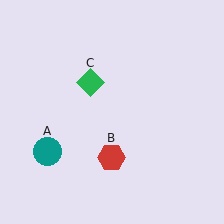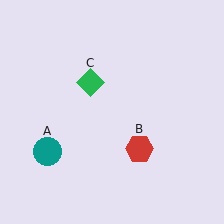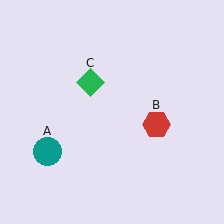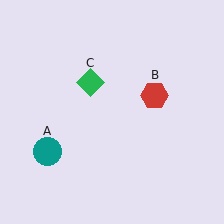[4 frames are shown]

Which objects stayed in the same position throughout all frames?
Teal circle (object A) and green diamond (object C) remained stationary.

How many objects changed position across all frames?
1 object changed position: red hexagon (object B).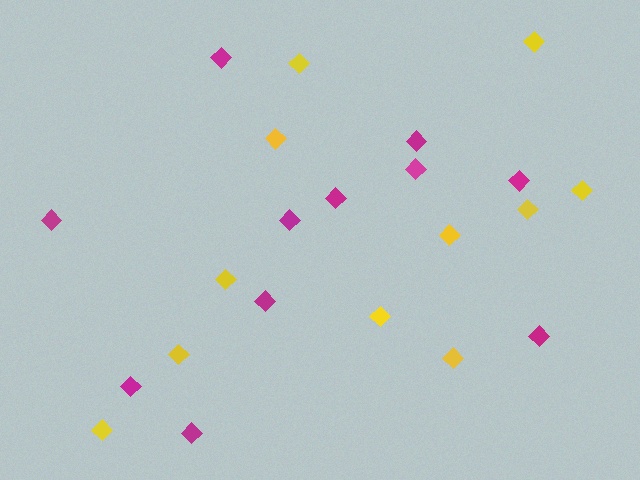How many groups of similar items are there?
There are 2 groups: one group of yellow diamonds (11) and one group of magenta diamonds (11).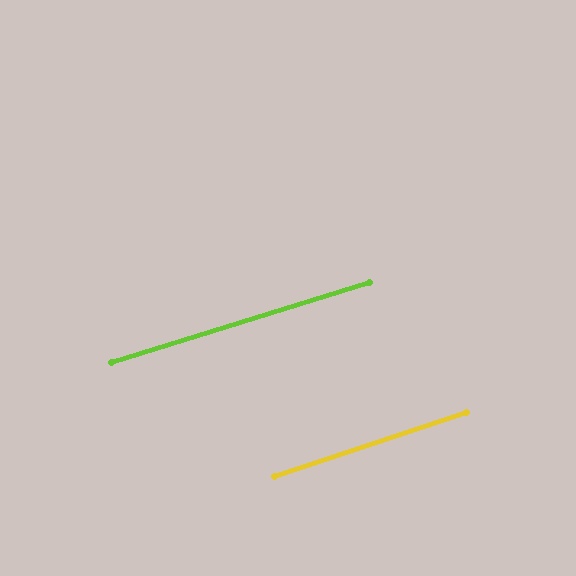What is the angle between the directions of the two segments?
Approximately 1 degree.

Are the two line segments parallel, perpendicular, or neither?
Parallel — their directions differ by only 1.3°.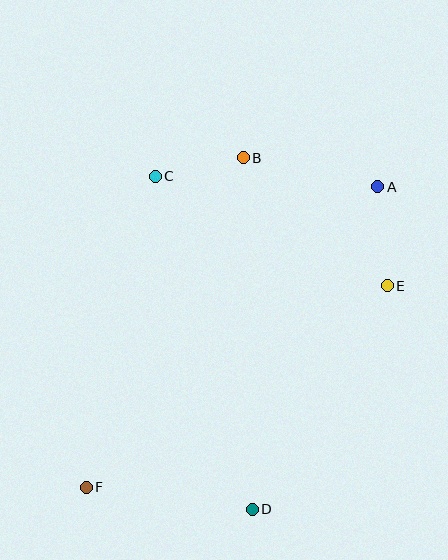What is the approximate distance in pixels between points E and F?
The distance between E and F is approximately 362 pixels.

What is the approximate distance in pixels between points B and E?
The distance between B and E is approximately 193 pixels.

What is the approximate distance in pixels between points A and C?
The distance between A and C is approximately 223 pixels.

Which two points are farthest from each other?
Points A and F are farthest from each other.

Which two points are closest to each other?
Points B and C are closest to each other.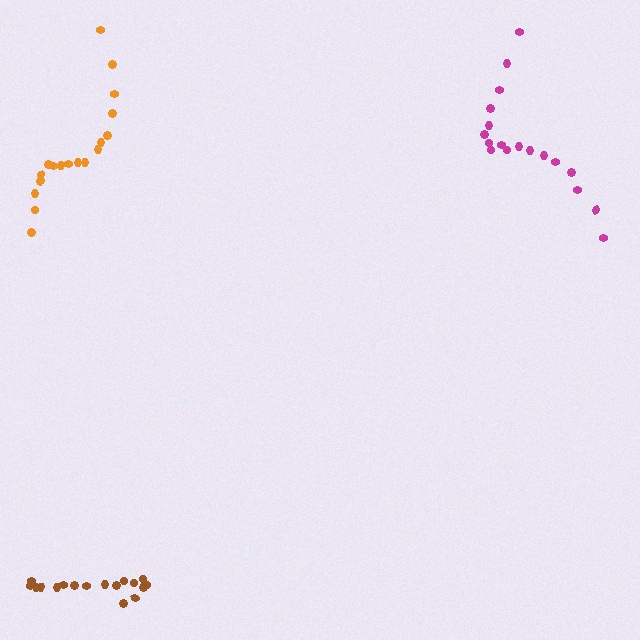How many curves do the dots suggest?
There are 3 distinct paths.